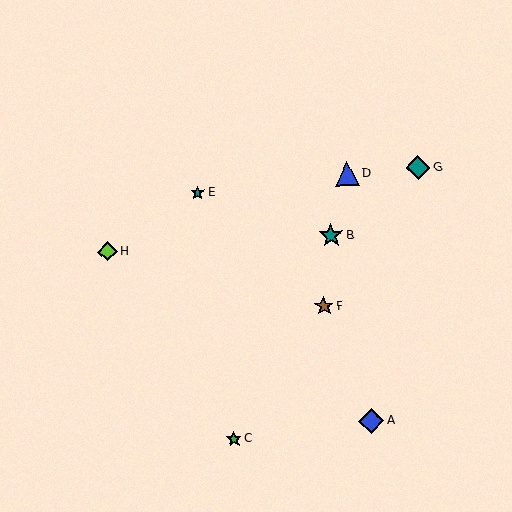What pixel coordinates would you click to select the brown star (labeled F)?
Click at (324, 306) to select the brown star F.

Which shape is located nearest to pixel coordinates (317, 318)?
The brown star (labeled F) at (324, 306) is nearest to that location.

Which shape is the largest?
The blue diamond (labeled A) is the largest.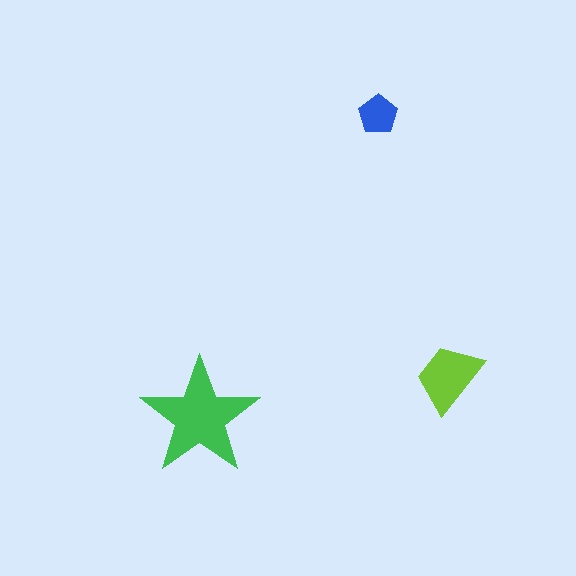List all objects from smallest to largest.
The blue pentagon, the lime trapezoid, the green star.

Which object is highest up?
The blue pentagon is topmost.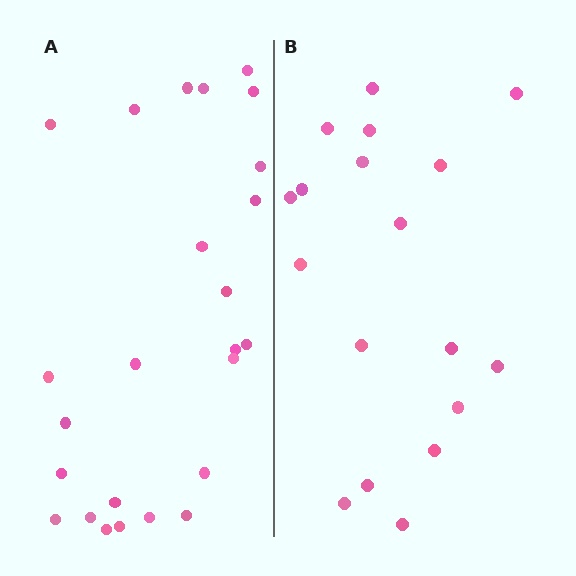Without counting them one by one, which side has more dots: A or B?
Region A (the left region) has more dots.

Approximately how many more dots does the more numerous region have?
Region A has roughly 8 or so more dots than region B.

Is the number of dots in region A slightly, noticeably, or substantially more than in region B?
Region A has noticeably more, but not dramatically so. The ratio is roughly 1.4 to 1.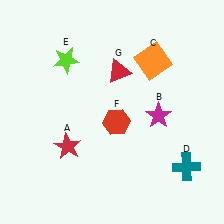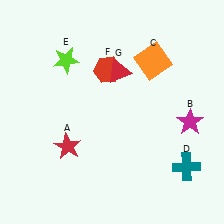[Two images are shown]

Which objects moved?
The objects that moved are: the magenta star (B), the red hexagon (F).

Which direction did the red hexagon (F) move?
The red hexagon (F) moved up.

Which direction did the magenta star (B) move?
The magenta star (B) moved right.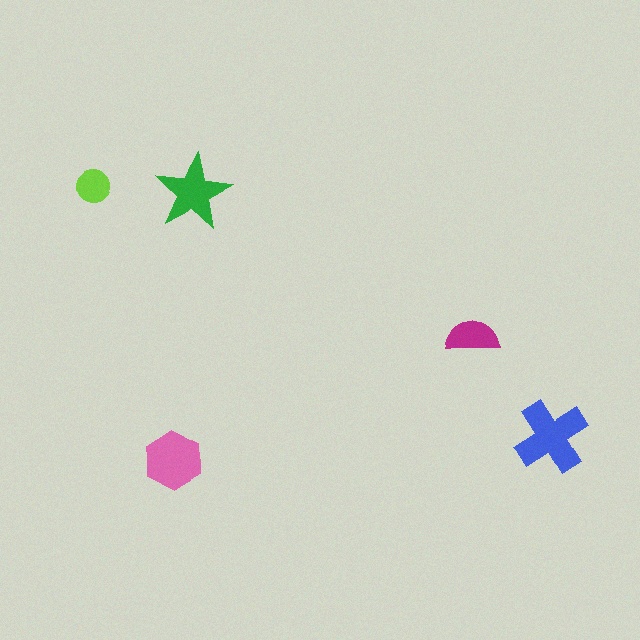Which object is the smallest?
The lime circle.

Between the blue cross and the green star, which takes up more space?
The blue cross.